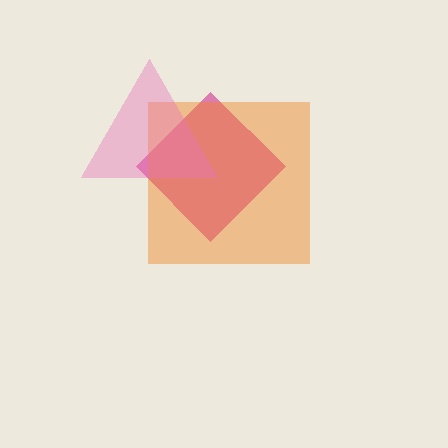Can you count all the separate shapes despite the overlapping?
Yes, there are 3 separate shapes.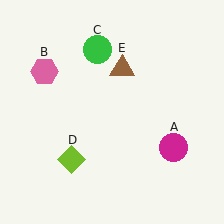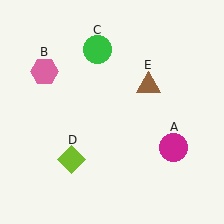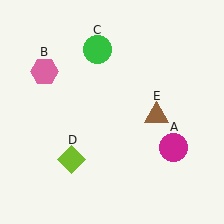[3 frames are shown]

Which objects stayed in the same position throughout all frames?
Magenta circle (object A) and pink hexagon (object B) and green circle (object C) and lime diamond (object D) remained stationary.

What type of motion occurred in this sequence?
The brown triangle (object E) rotated clockwise around the center of the scene.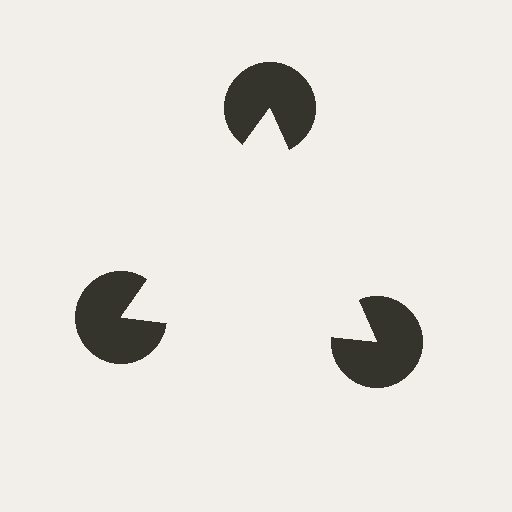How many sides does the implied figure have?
3 sides.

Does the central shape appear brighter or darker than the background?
It typically appears slightly brighter than the background, even though no actual brightness change is drawn.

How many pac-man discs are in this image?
There are 3 — one at each vertex of the illusory triangle.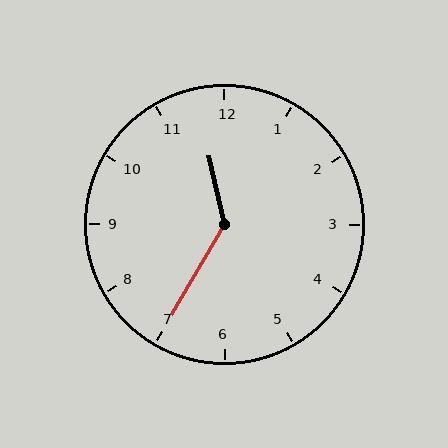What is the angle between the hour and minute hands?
Approximately 138 degrees.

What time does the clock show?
11:35.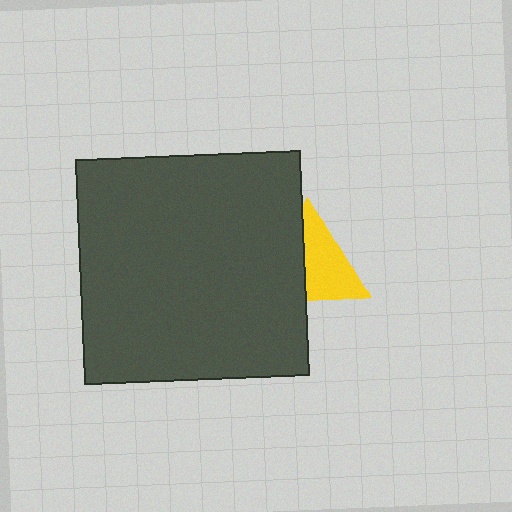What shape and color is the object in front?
The object in front is a dark gray square.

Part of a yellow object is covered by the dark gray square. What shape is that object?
It is a triangle.